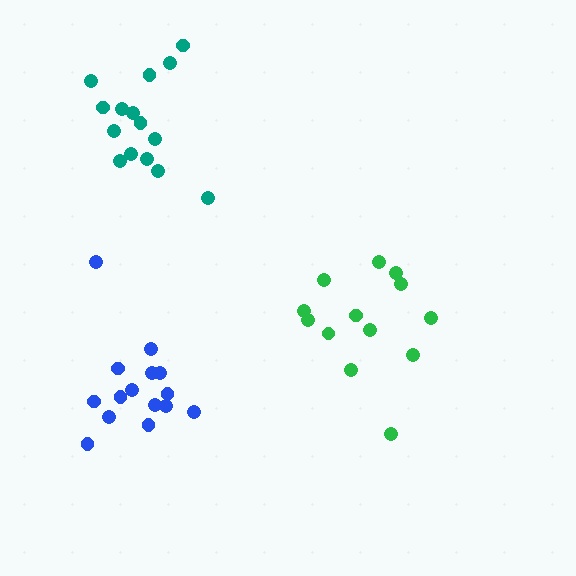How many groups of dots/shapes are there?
There are 3 groups.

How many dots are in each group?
Group 1: 13 dots, Group 2: 15 dots, Group 3: 15 dots (43 total).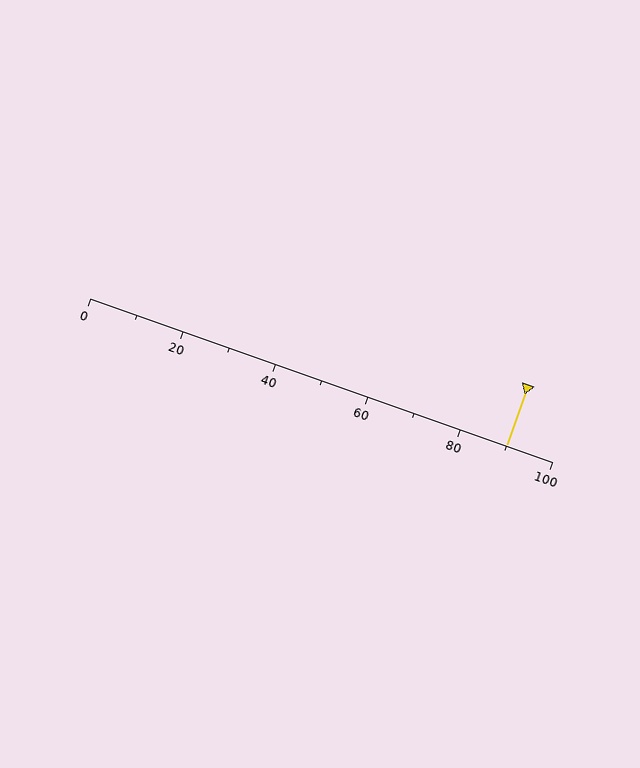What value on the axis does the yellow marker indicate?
The marker indicates approximately 90.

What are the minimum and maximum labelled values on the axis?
The axis runs from 0 to 100.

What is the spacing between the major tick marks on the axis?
The major ticks are spaced 20 apart.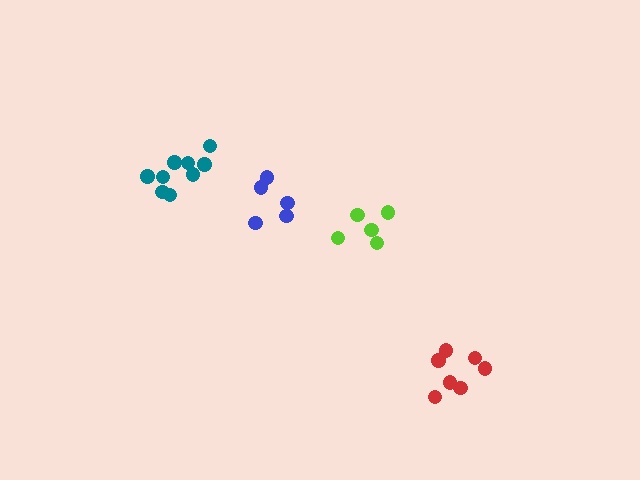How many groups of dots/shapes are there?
There are 4 groups.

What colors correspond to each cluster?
The clusters are colored: blue, lime, red, teal.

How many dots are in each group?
Group 1: 5 dots, Group 2: 5 dots, Group 3: 7 dots, Group 4: 9 dots (26 total).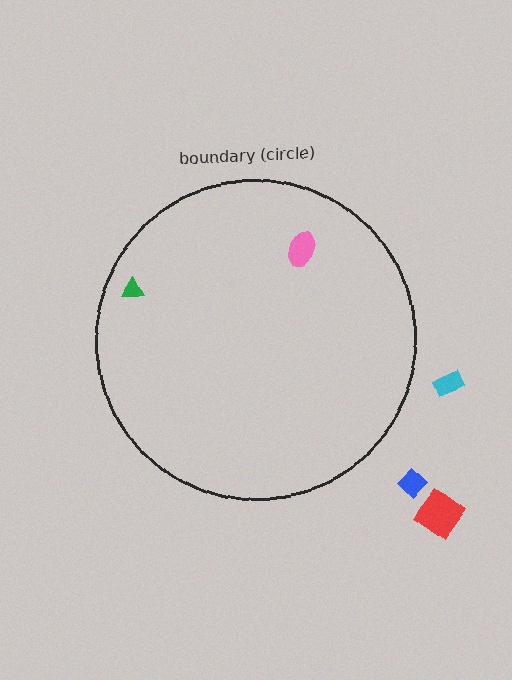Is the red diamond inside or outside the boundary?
Outside.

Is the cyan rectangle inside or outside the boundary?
Outside.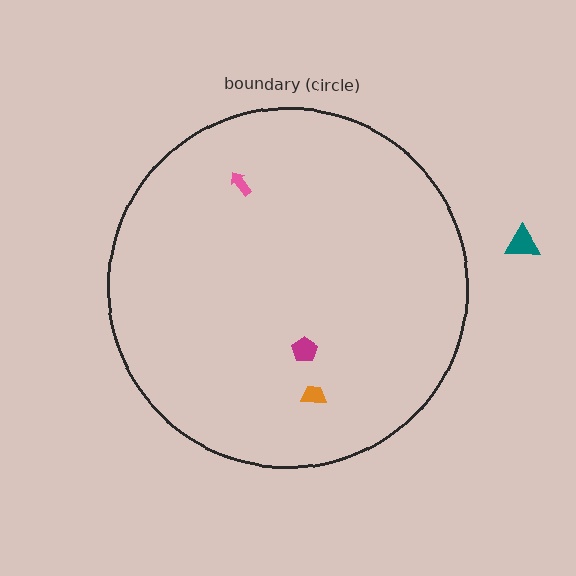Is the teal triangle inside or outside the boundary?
Outside.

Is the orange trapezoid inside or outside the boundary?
Inside.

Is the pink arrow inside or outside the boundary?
Inside.